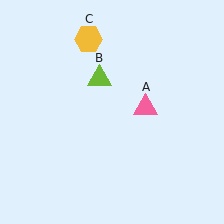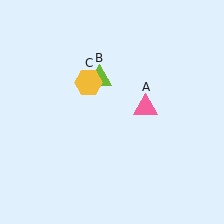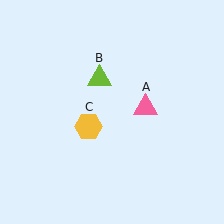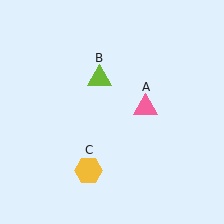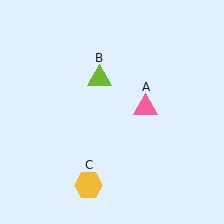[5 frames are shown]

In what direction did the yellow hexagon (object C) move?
The yellow hexagon (object C) moved down.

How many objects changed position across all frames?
1 object changed position: yellow hexagon (object C).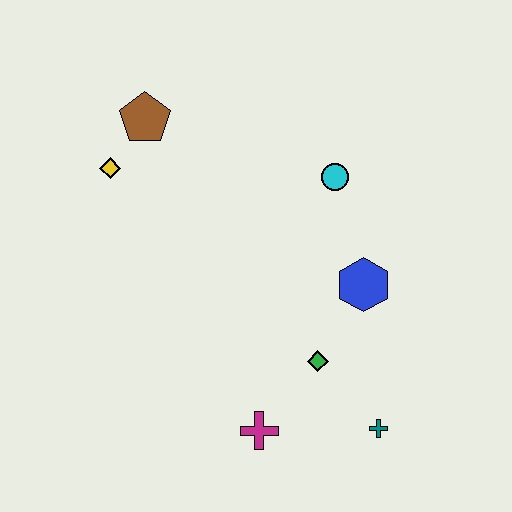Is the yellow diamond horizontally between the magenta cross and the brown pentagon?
No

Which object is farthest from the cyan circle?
The magenta cross is farthest from the cyan circle.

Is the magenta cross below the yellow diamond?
Yes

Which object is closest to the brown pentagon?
The yellow diamond is closest to the brown pentagon.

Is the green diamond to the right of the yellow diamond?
Yes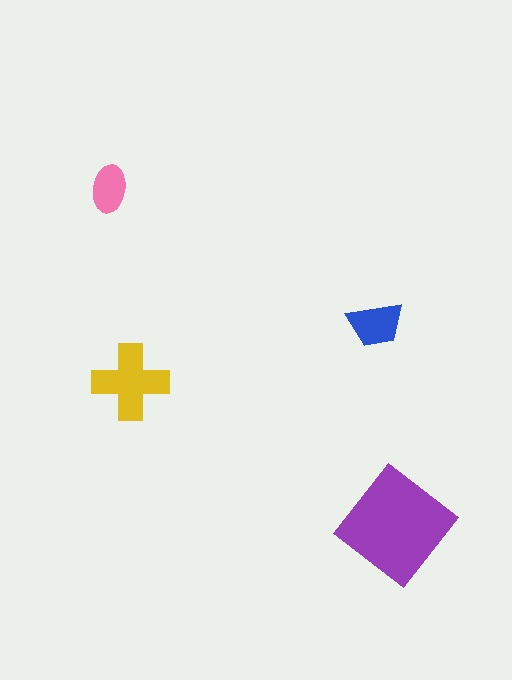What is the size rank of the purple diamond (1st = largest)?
1st.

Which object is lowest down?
The purple diamond is bottommost.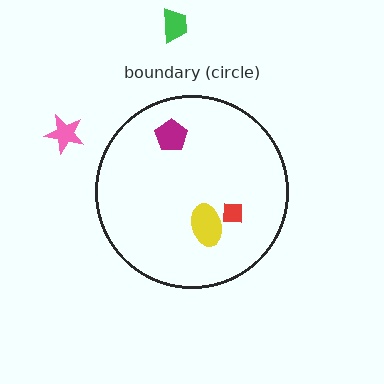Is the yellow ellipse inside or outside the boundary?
Inside.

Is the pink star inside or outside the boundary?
Outside.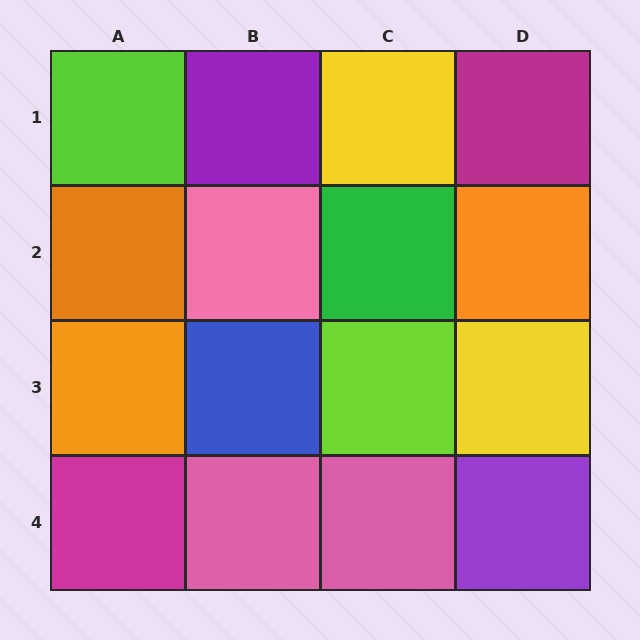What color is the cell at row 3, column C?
Lime.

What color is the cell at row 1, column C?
Yellow.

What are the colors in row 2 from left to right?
Orange, pink, green, orange.